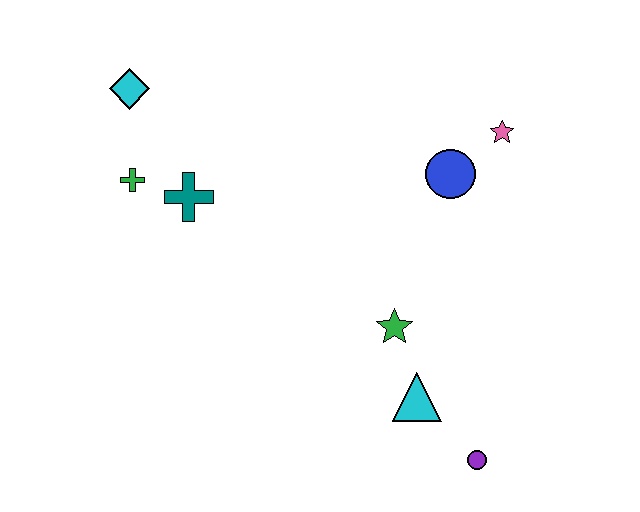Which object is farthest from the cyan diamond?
The purple circle is farthest from the cyan diamond.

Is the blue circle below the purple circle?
No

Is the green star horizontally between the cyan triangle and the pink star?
No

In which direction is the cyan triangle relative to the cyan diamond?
The cyan triangle is below the cyan diamond.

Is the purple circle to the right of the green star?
Yes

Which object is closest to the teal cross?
The green cross is closest to the teal cross.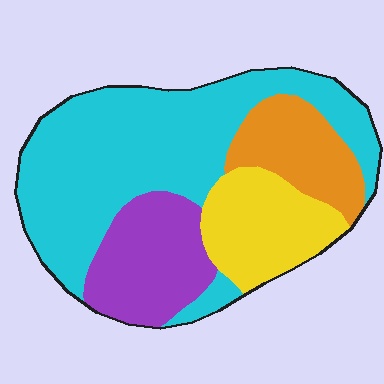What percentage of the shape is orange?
Orange takes up about one eighth (1/8) of the shape.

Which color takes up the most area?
Cyan, at roughly 50%.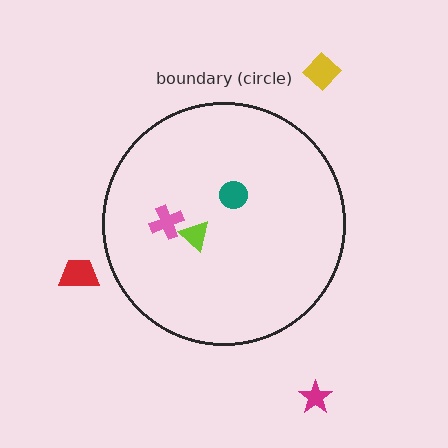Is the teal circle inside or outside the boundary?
Inside.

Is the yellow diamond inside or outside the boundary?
Outside.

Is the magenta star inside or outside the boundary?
Outside.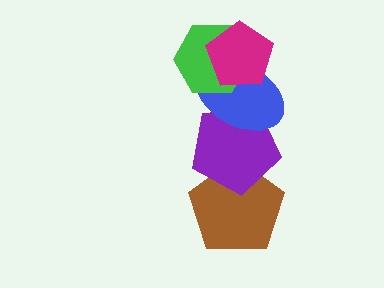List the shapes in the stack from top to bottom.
From top to bottom: the magenta pentagon, the green hexagon, the blue ellipse, the purple pentagon, the brown pentagon.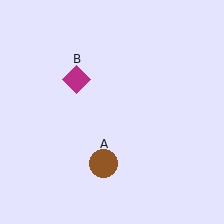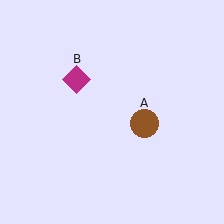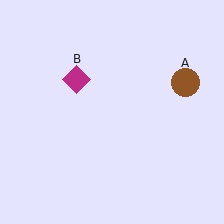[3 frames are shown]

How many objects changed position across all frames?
1 object changed position: brown circle (object A).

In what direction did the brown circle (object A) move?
The brown circle (object A) moved up and to the right.